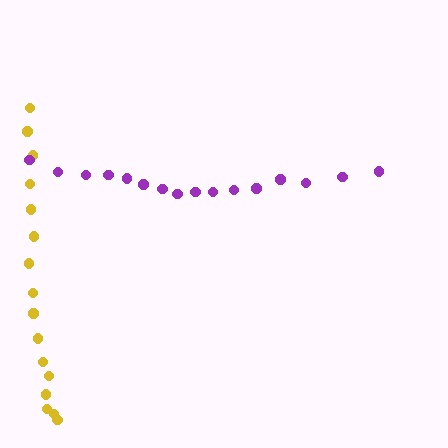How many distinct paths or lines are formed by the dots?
There are 2 distinct paths.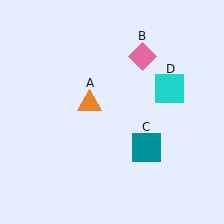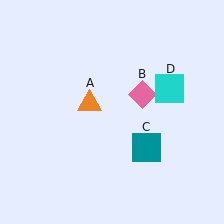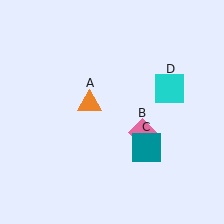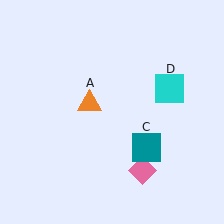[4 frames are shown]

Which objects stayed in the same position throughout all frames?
Orange triangle (object A) and teal square (object C) and cyan square (object D) remained stationary.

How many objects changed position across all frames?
1 object changed position: pink diamond (object B).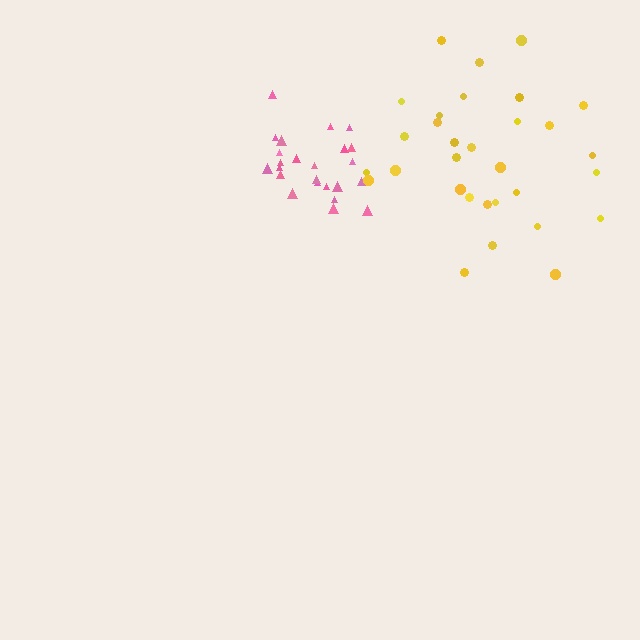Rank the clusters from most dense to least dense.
pink, yellow.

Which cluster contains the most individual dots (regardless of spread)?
Yellow (31).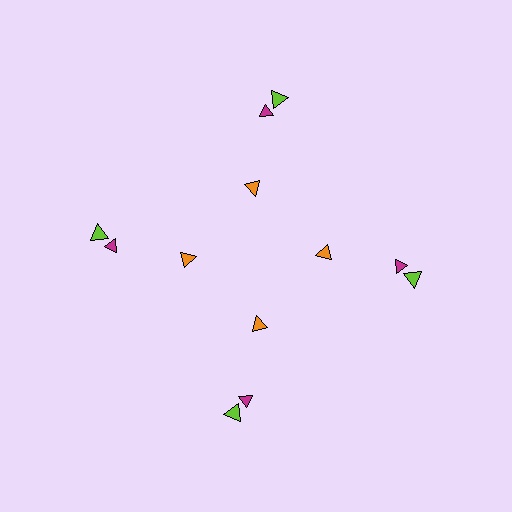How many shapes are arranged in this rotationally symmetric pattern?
There are 12 shapes, arranged in 4 groups of 3.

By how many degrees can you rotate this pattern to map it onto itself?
The pattern maps onto itself every 90 degrees of rotation.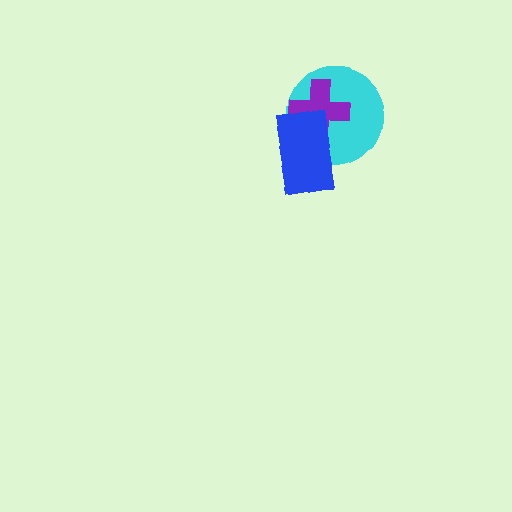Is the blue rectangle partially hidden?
No, no other shape covers it.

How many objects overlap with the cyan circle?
2 objects overlap with the cyan circle.